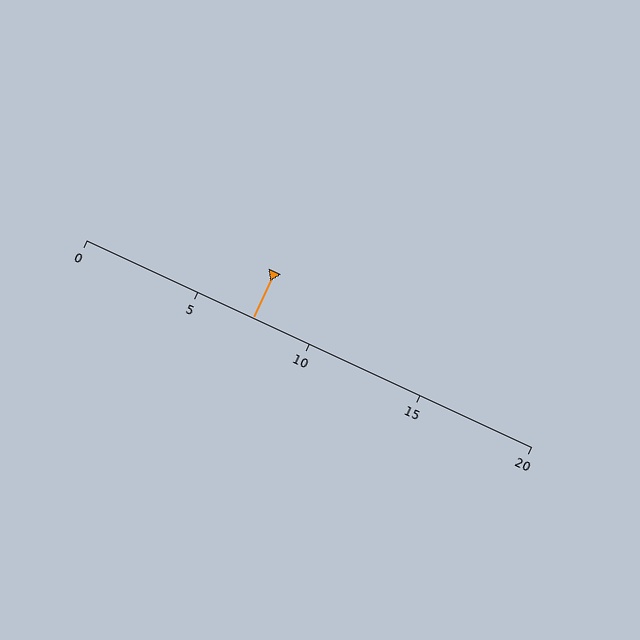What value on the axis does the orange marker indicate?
The marker indicates approximately 7.5.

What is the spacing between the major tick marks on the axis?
The major ticks are spaced 5 apart.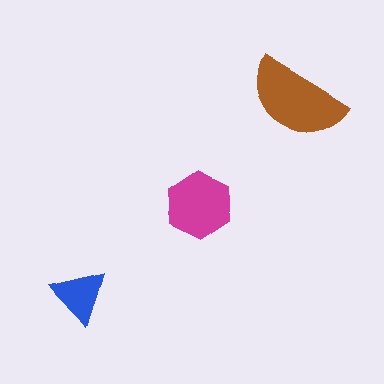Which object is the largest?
The brown semicircle.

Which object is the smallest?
The blue triangle.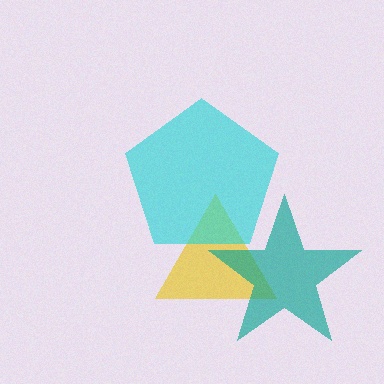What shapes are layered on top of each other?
The layered shapes are: a yellow triangle, a teal star, a cyan pentagon.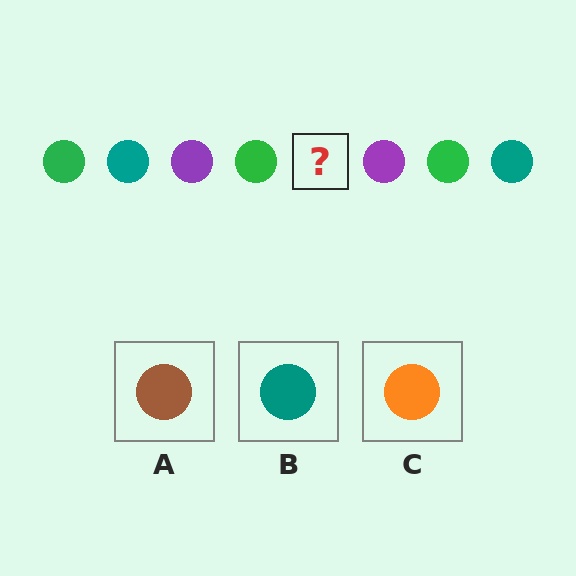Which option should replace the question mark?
Option B.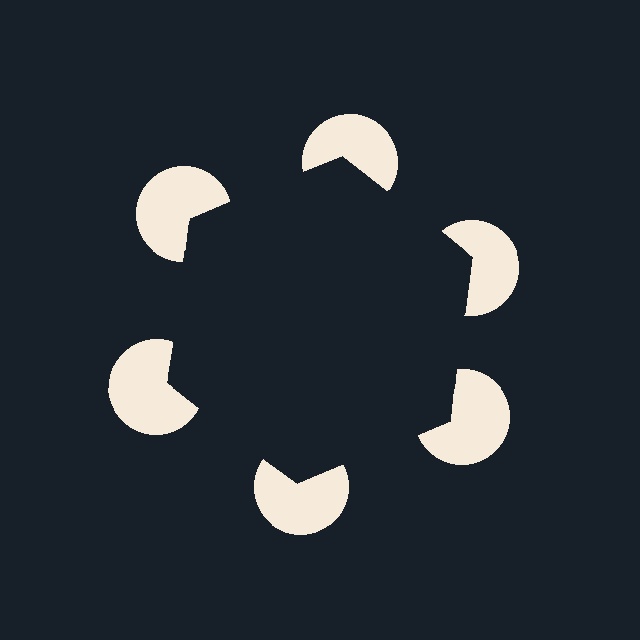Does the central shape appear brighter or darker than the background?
It typically appears slightly darker than the background, even though no actual brightness change is drawn.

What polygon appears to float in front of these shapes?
An illusory hexagon — its edges are inferred from the aligned wedge cuts in the pac-man discs, not physically drawn.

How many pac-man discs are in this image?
There are 6 — one at each vertex of the illusory hexagon.